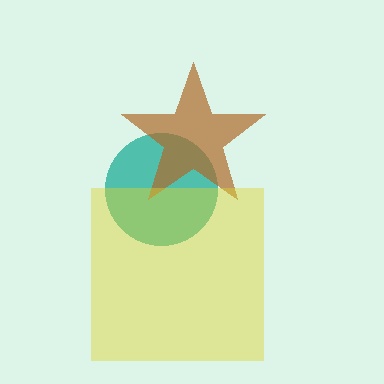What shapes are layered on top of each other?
The layered shapes are: a teal circle, a brown star, a yellow square.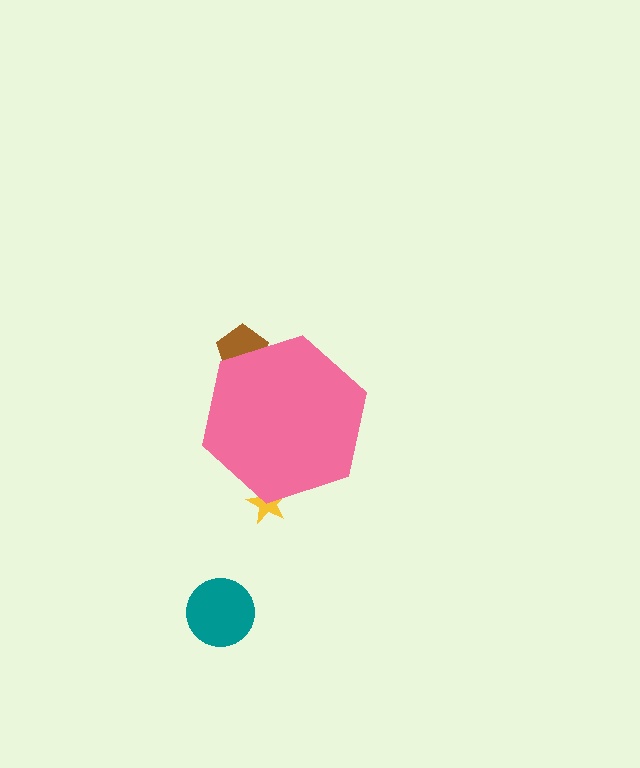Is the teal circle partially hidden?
No, the teal circle is fully visible.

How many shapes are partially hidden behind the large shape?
2 shapes are partially hidden.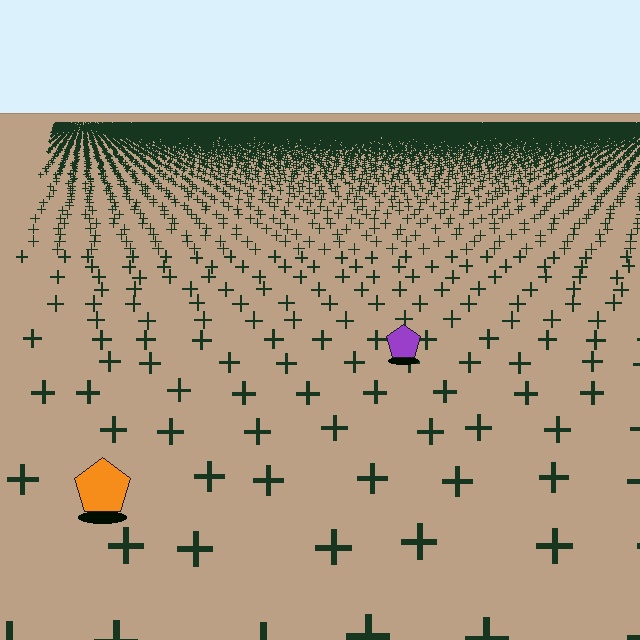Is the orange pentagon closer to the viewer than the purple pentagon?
Yes. The orange pentagon is closer — you can tell from the texture gradient: the ground texture is coarser near it.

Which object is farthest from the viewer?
The purple pentagon is farthest from the viewer. It appears smaller and the ground texture around it is denser.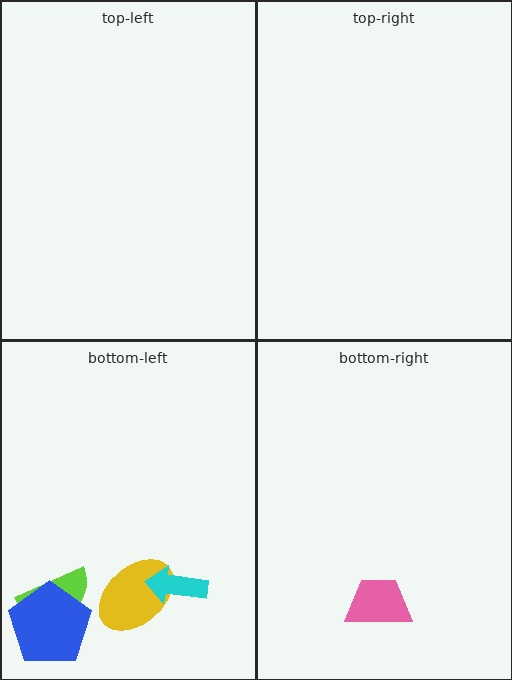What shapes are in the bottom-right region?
The pink trapezoid.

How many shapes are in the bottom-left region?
4.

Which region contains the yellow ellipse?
The bottom-left region.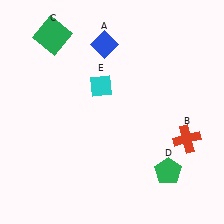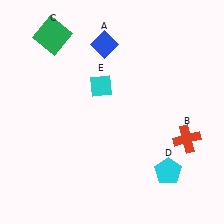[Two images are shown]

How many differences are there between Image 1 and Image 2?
There is 1 difference between the two images.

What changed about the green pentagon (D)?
In Image 1, D is green. In Image 2, it changed to cyan.